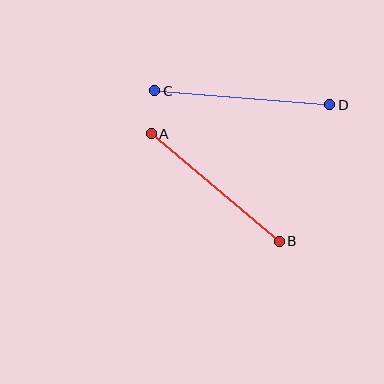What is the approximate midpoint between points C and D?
The midpoint is at approximately (242, 98) pixels.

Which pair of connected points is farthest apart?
Points C and D are farthest apart.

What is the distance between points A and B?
The distance is approximately 167 pixels.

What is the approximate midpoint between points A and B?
The midpoint is at approximately (215, 187) pixels.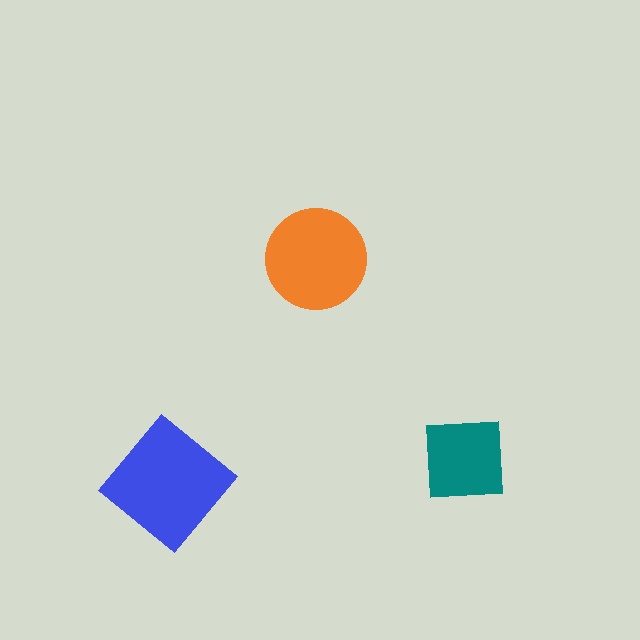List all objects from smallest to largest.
The teal square, the orange circle, the blue diamond.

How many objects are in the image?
There are 3 objects in the image.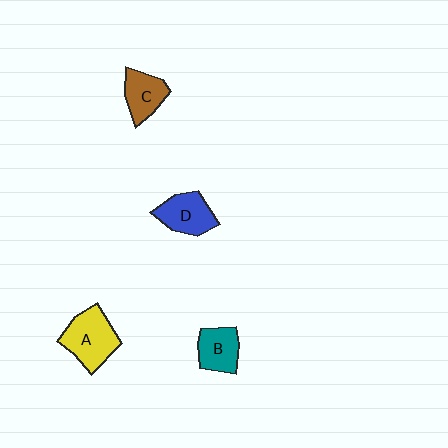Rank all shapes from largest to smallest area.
From largest to smallest: A (yellow), D (blue), C (brown), B (teal).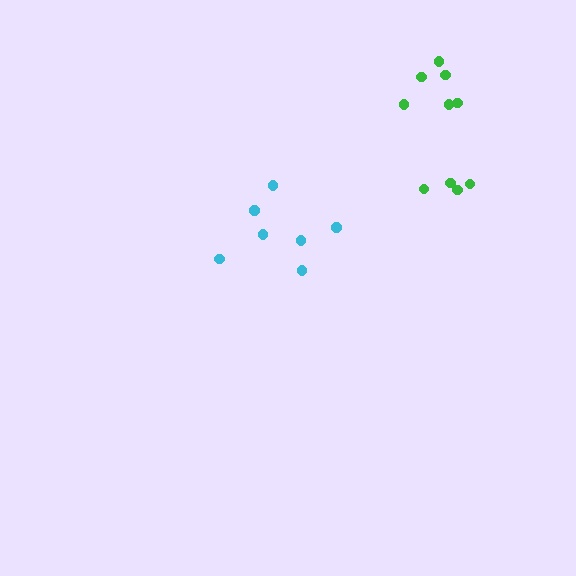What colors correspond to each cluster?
The clusters are colored: cyan, green.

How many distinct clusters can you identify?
There are 2 distinct clusters.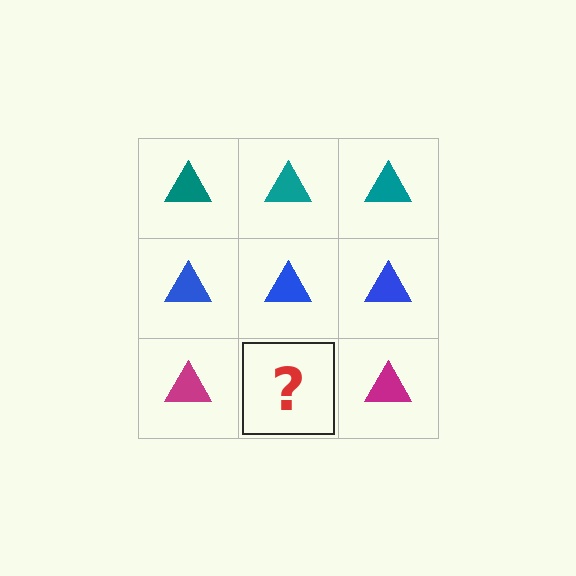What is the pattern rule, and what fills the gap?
The rule is that each row has a consistent color. The gap should be filled with a magenta triangle.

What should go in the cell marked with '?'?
The missing cell should contain a magenta triangle.